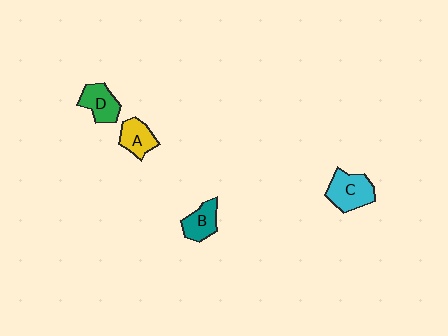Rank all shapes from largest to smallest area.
From largest to smallest: C (cyan), D (green), A (yellow), B (teal).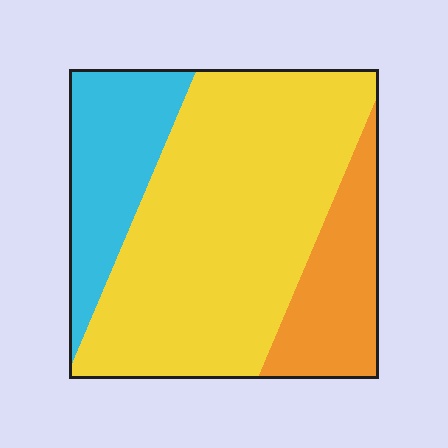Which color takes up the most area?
Yellow, at roughly 60%.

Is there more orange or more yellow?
Yellow.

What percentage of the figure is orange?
Orange covers roughly 20% of the figure.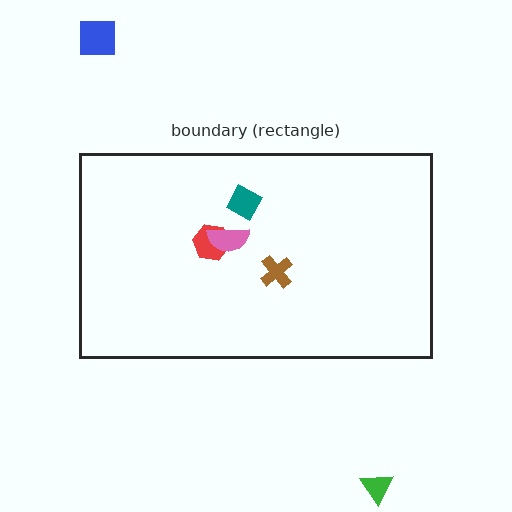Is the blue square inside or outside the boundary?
Outside.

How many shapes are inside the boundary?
4 inside, 2 outside.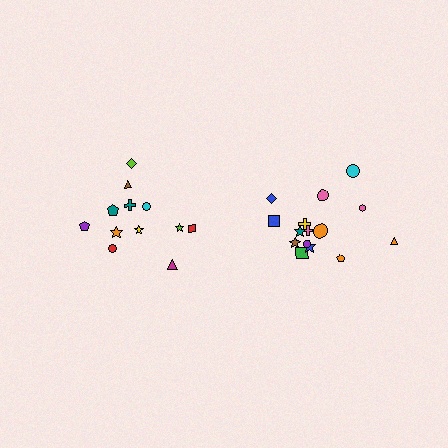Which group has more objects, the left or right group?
The right group.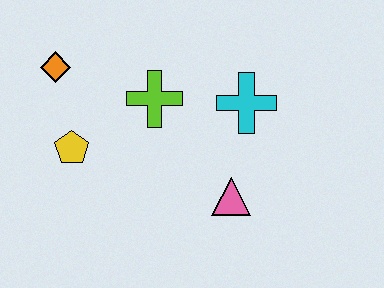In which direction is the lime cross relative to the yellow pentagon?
The lime cross is to the right of the yellow pentagon.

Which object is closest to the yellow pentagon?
The orange diamond is closest to the yellow pentagon.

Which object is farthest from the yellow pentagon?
The cyan cross is farthest from the yellow pentagon.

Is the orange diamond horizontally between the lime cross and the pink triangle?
No